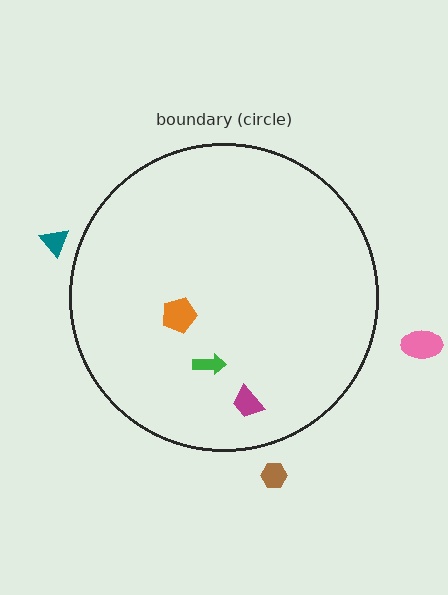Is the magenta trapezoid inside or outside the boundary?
Inside.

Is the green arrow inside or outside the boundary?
Inside.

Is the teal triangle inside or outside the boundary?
Outside.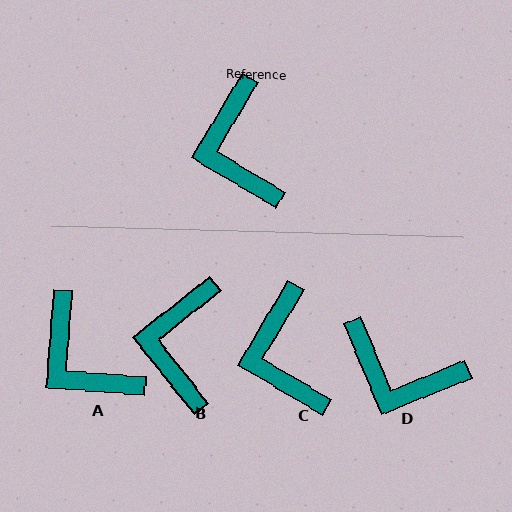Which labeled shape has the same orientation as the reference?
C.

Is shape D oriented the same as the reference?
No, it is off by about 53 degrees.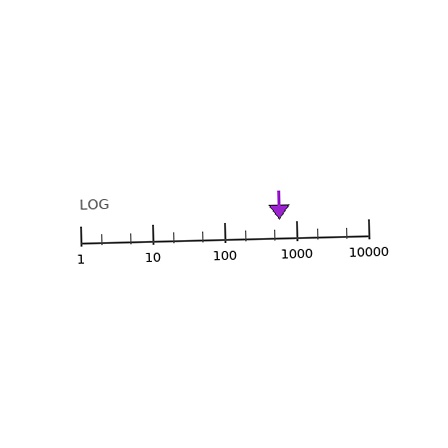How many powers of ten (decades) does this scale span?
The scale spans 4 decades, from 1 to 10000.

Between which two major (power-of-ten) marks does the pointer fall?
The pointer is between 100 and 1000.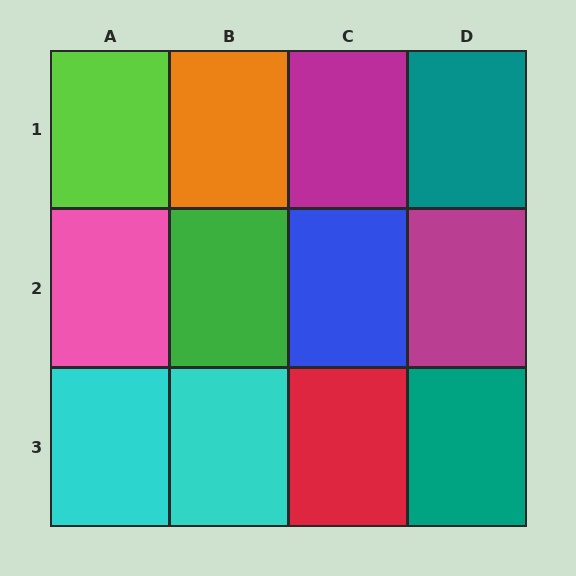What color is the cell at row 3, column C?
Red.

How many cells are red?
1 cell is red.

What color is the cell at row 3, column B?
Cyan.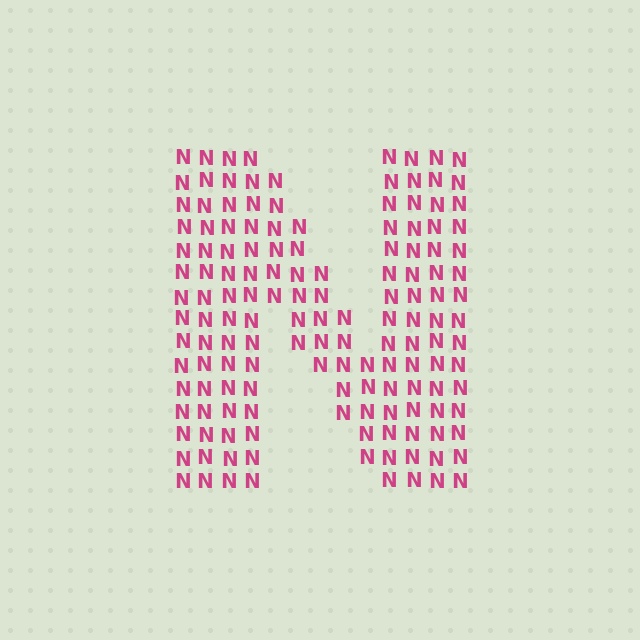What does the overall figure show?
The overall figure shows the letter N.